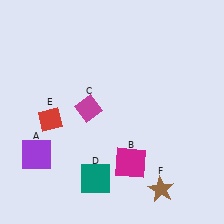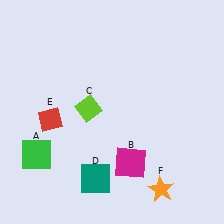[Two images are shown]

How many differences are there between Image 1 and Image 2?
There are 3 differences between the two images.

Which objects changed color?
A changed from purple to green. C changed from magenta to lime. F changed from brown to orange.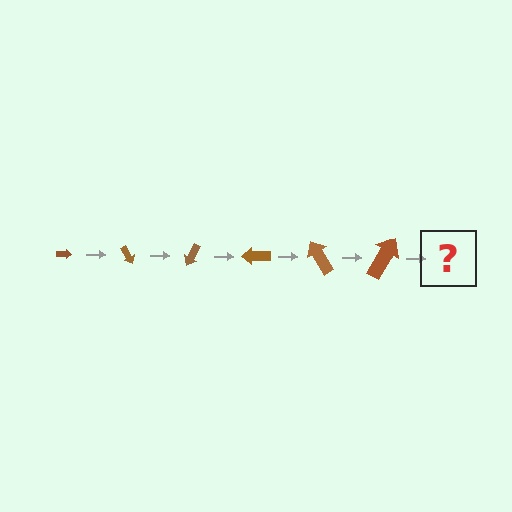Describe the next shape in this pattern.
It should be an arrow, larger than the previous one and rotated 360 degrees from the start.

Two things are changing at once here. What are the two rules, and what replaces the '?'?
The two rules are that the arrow grows larger each step and it rotates 60 degrees each step. The '?' should be an arrow, larger than the previous one and rotated 360 degrees from the start.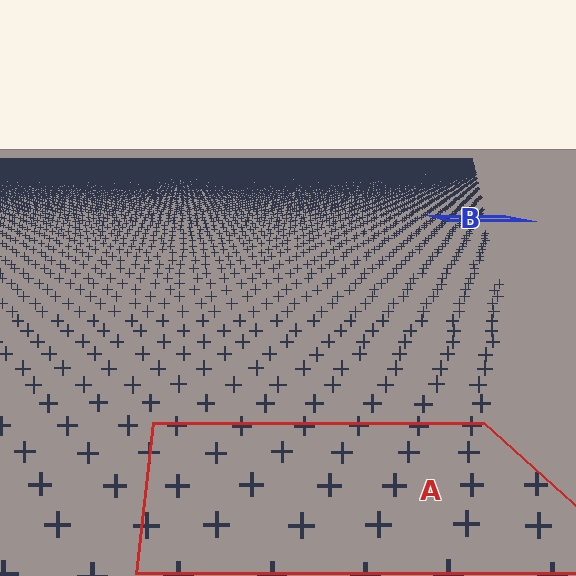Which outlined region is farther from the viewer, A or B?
Region B is farther from the viewer — the texture elements inside it appear smaller and more densely packed.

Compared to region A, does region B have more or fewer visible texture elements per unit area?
Region B has more texture elements per unit area — they are packed more densely because it is farther away.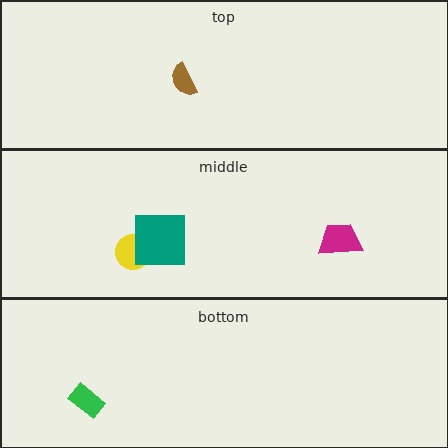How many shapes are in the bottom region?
1.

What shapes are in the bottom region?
The green rectangle.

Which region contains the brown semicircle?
The top region.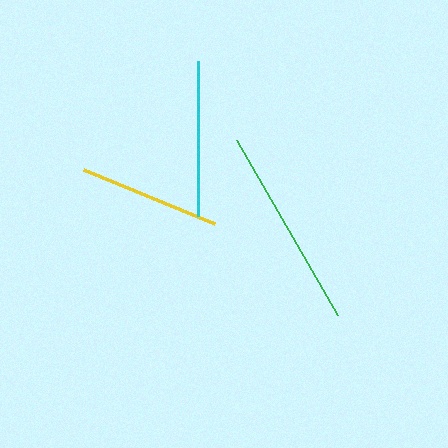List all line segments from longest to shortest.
From longest to shortest: green, cyan, yellow.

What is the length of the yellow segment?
The yellow segment is approximately 142 pixels long.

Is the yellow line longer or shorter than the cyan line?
The cyan line is longer than the yellow line.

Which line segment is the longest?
The green line is the longest at approximately 201 pixels.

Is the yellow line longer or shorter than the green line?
The green line is longer than the yellow line.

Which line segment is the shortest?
The yellow line is the shortest at approximately 142 pixels.